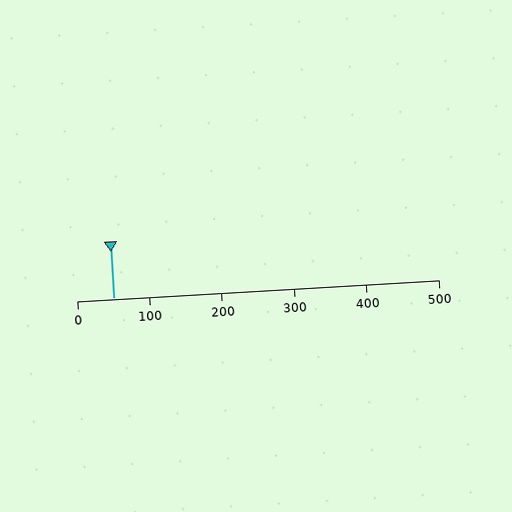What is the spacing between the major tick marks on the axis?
The major ticks are spaced 100 apart.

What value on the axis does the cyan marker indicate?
The marker indicates approximately 50.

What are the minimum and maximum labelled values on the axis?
The axis runs from 0 to 500.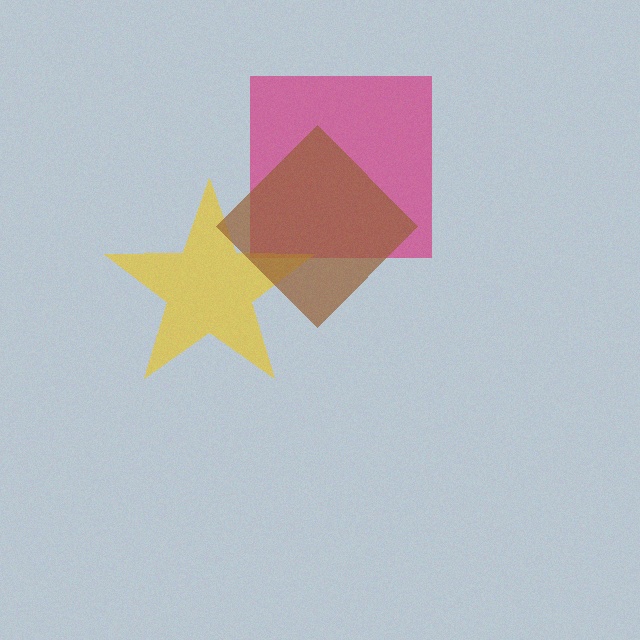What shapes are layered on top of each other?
The layered shapes are: a magenta square, a yellow star, a brown diamond.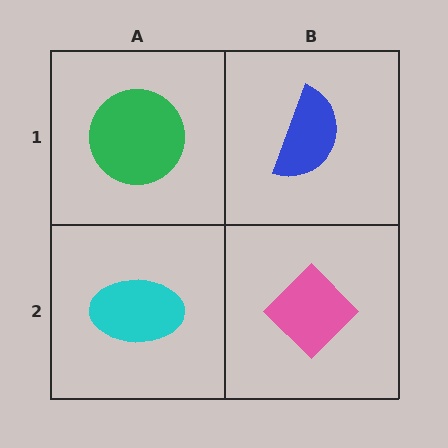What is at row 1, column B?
A blue semicircle.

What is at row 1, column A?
A green circle.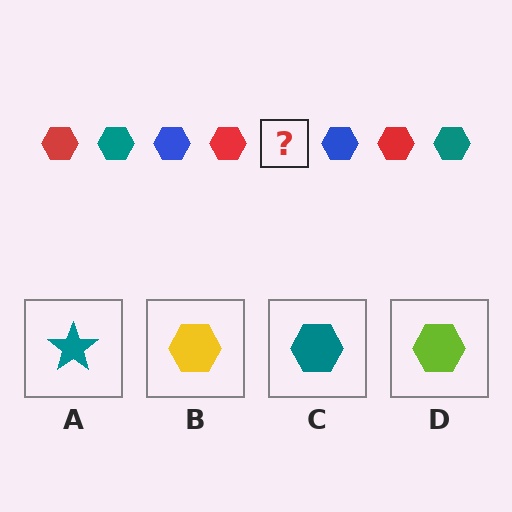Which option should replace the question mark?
Option C.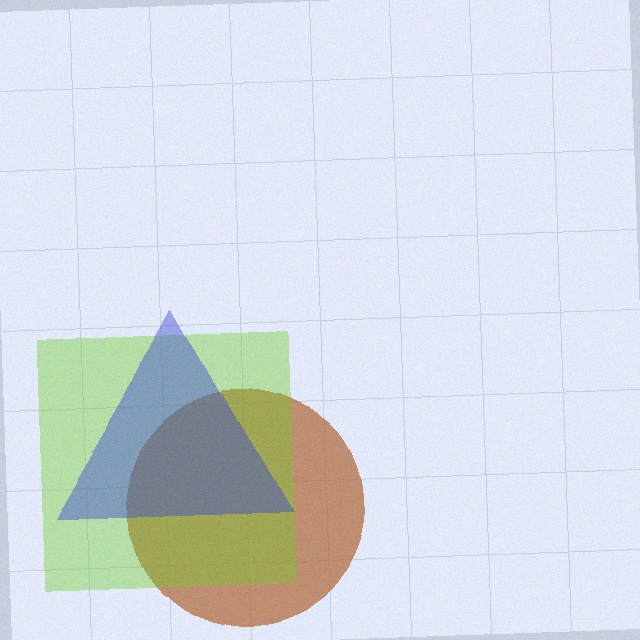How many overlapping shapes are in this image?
There are 3 overlapping shapes in the image.